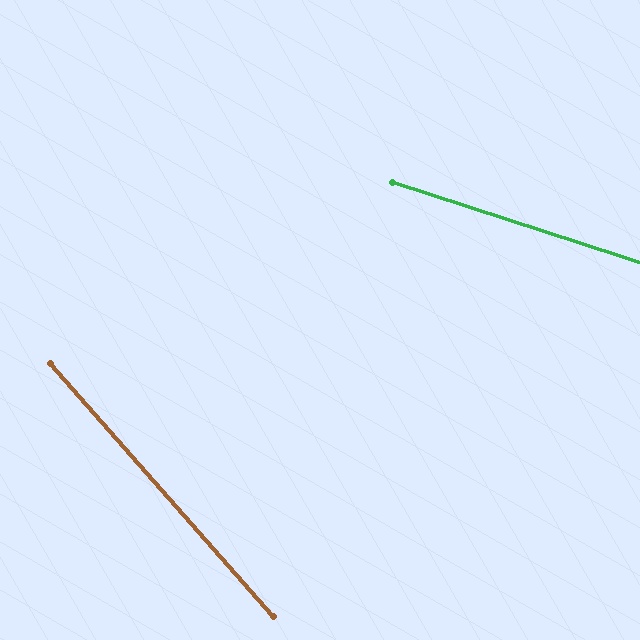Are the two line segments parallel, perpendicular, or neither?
Neither parallel nor perpendicular — they differ by about 31°.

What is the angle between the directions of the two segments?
Approximately 31 degrees.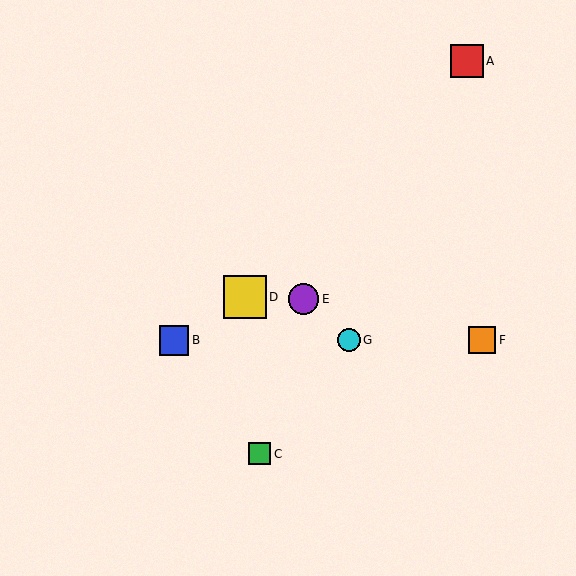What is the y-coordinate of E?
Object E is at y≈299.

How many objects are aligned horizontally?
3 objects (B, F, G) are aligned horizontally.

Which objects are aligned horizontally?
Objects B, F, G are aligned horizontally.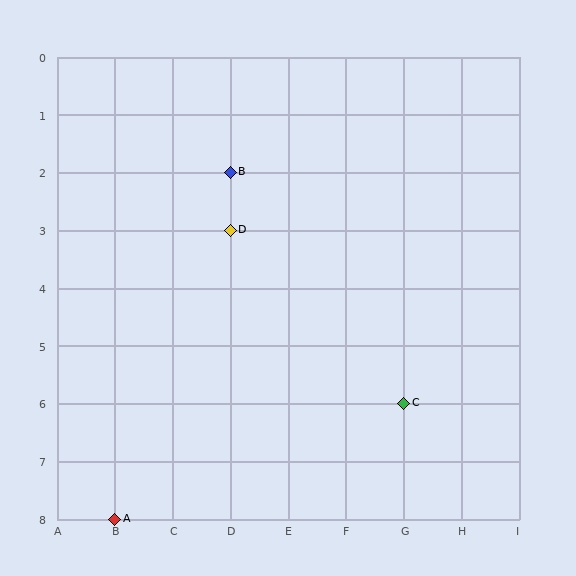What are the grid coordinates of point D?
Point D is at grid coordinates (D, 3).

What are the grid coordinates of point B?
Point B is at grid coordinates (D, 2).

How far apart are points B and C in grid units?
Points B and C are 3 columns and 4 rows apart (about 5.0 grid units diagonally).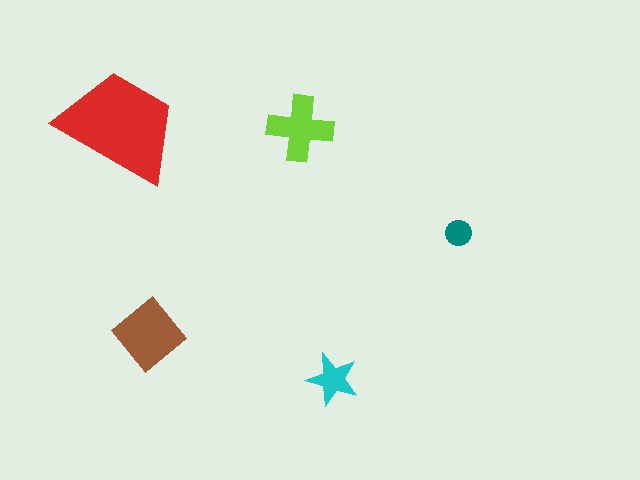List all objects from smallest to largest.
The teal circle, the cyan star, the lime cross, the brown diamond, the red trapezoid.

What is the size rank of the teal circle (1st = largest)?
5th.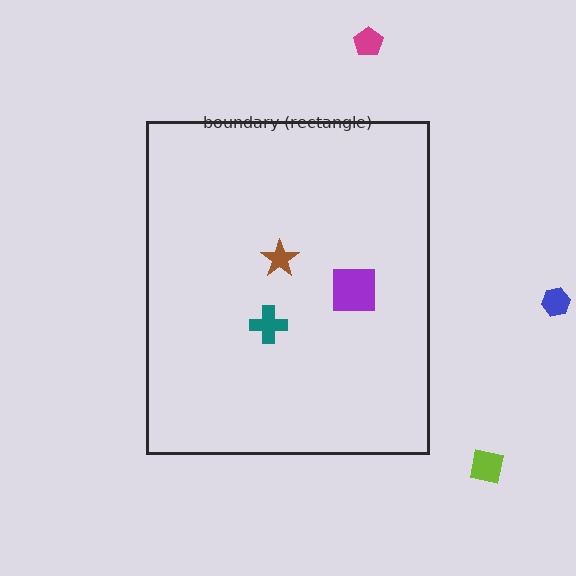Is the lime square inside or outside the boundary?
Outside.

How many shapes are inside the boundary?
3 inside, 3 outside.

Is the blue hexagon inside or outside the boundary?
Outside.